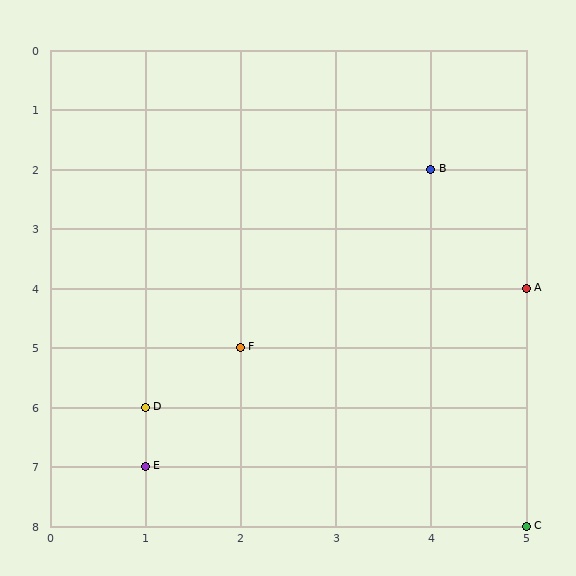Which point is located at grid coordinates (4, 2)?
Point B is at (4, 2).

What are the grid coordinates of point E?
Point E is at grid coordinates (1, 7).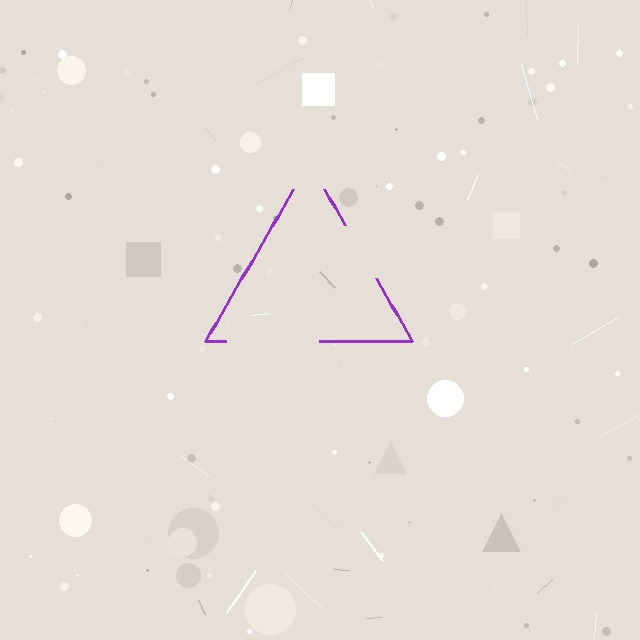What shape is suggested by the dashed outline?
The dashed outline suggests a triangle.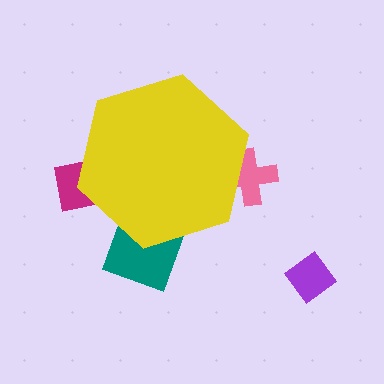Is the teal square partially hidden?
Yes, the teal square is partially hidden behind the yellow hexagon.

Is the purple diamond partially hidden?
No, the purple diamond is fully visible.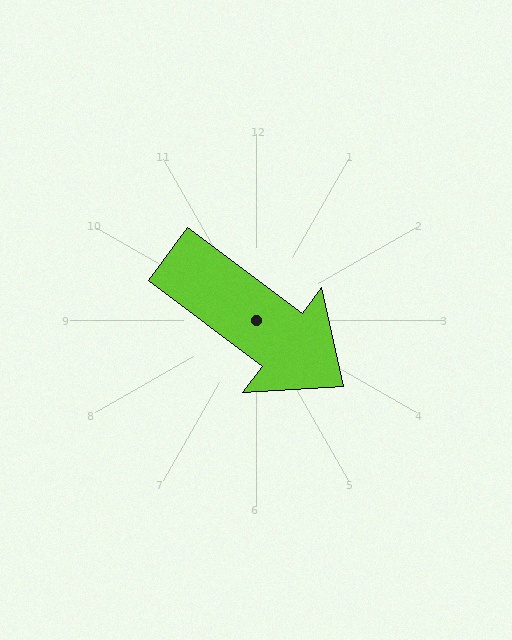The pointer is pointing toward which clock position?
Roughly 4 o'clock.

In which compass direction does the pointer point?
Southeast.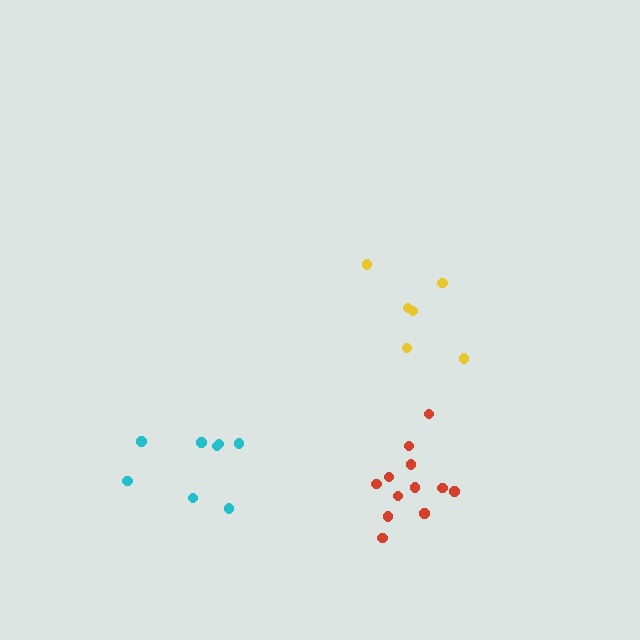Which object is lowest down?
The red cluster is bottommost.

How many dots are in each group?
Group 1: 8 dots, Group 2: 12 dots, Group 3: 6 dots (26 total).